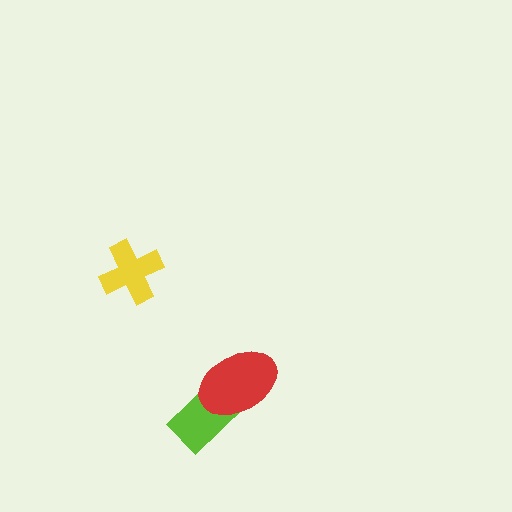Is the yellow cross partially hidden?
No, no other shape covers it.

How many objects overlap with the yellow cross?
0 objects overlap with the yellow cross.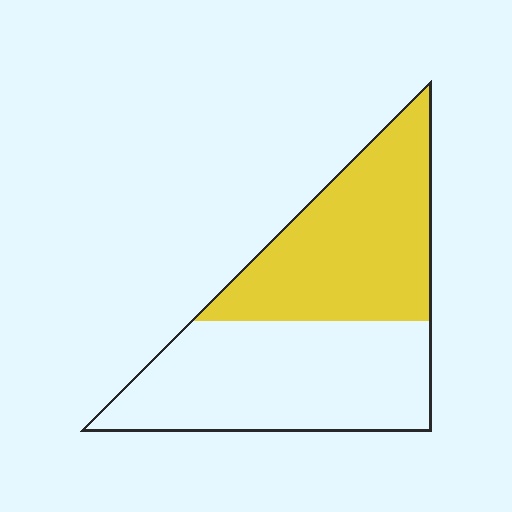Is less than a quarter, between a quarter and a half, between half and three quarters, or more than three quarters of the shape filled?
Between a quarter and a half.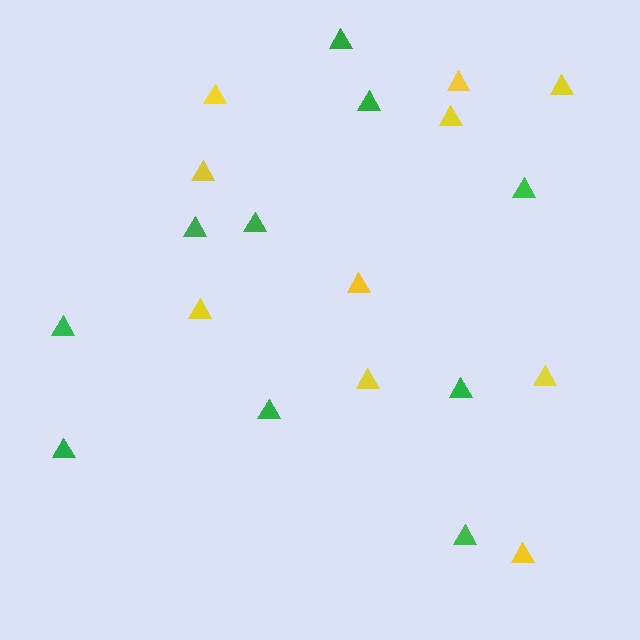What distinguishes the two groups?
There are 2 groups: one group of green triangles (10) and one group of yellow triangles (10).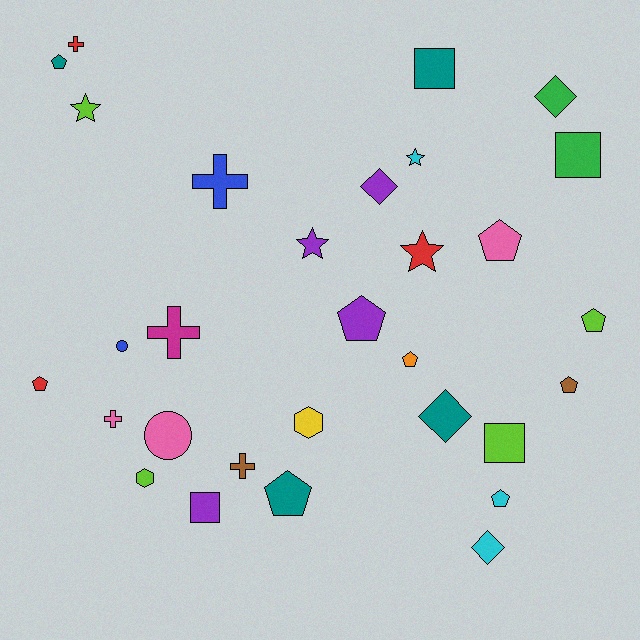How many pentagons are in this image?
There are 9 pentagons.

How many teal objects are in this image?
There are 4 teal objects.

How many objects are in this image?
There are 30 objects.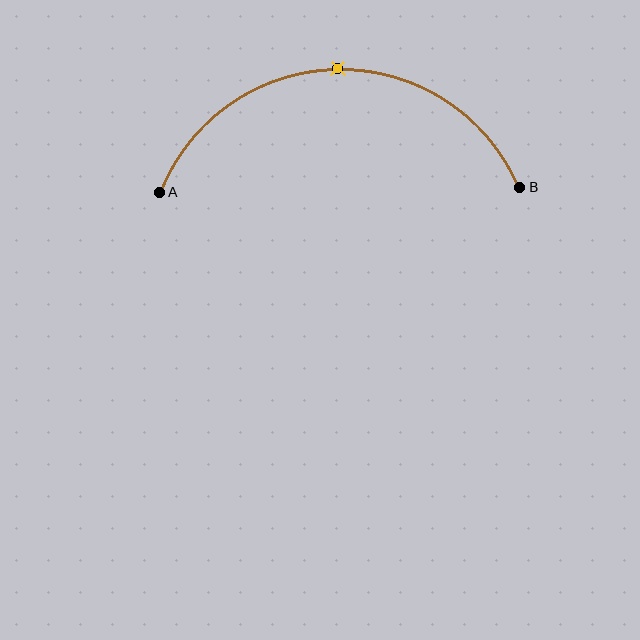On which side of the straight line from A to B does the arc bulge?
The arc bulges above the straight line connecting A and B.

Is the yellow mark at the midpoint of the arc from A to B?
Yes. The yellow mark lies on the arc at equal arc-length from both A and B — it is the arc midpoint.